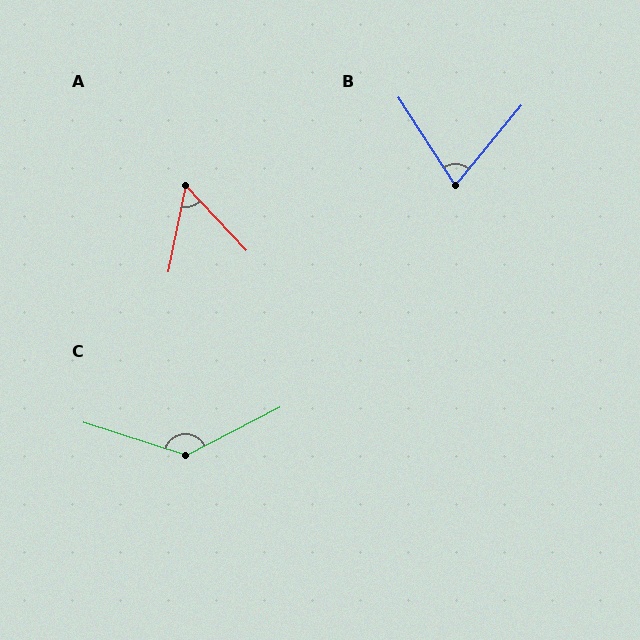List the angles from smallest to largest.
A (54°), B (73°), C (135°).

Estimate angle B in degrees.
Approximately 73 degrees.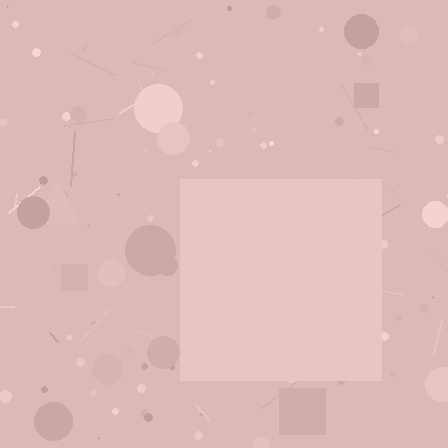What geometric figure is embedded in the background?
A square is embedded in the background.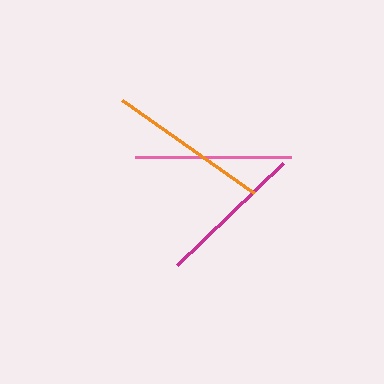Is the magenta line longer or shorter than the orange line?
The orange line is longer than the magenta line.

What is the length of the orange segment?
The orange segment is approximately 162 pixels long.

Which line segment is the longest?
The orange line is the longest at approximately 162 pixels.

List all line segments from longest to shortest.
From longest to shortest: orange, pink, magenta.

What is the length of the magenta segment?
The magenta segment is approximately 148 pixels long.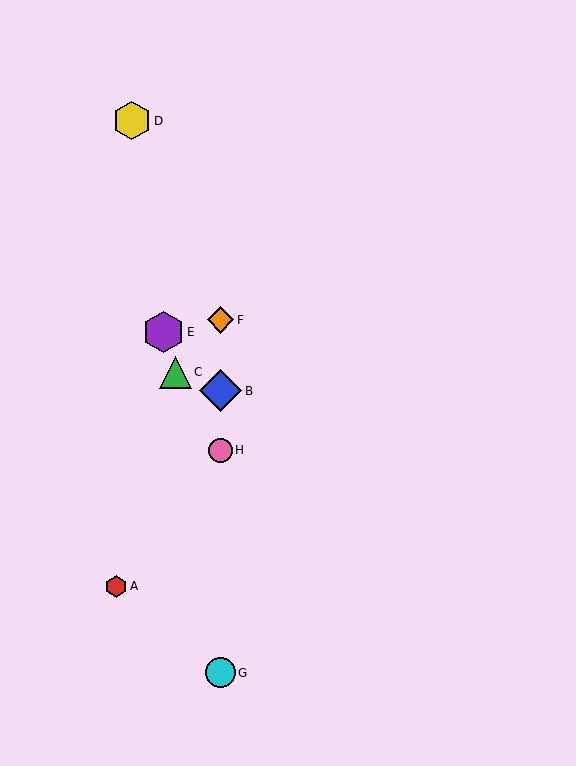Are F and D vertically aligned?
No, F is at x≈221 and D is at x≈132.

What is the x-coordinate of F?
Object F is at x≈221.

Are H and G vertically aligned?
Yes, both are at x≈221.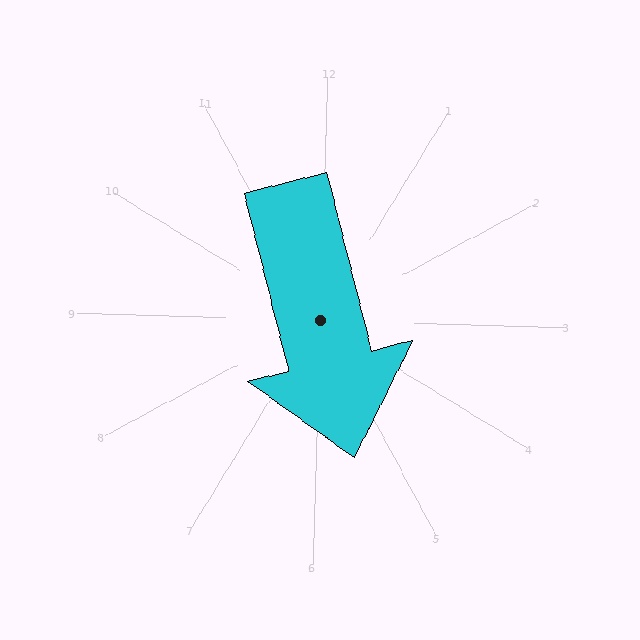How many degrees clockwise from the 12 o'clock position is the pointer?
Approximately 164 degrees.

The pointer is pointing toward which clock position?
Roughly 5 o'clock.